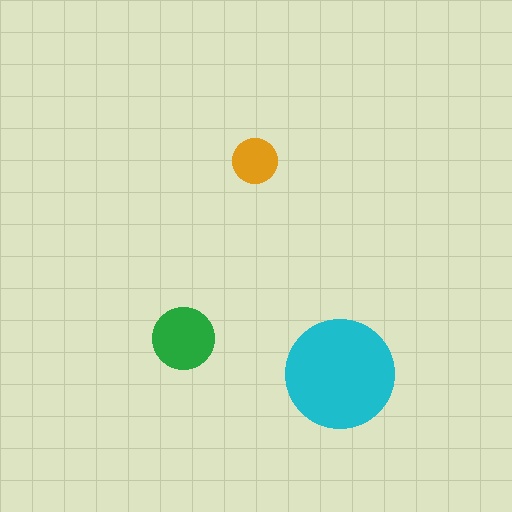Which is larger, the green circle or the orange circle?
The green one.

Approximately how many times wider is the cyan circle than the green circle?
About 2 times wider.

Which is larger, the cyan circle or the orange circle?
The cyan one.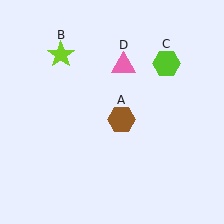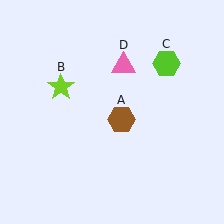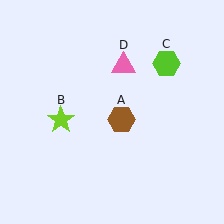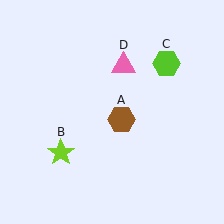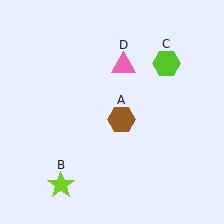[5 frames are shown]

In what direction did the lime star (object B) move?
The lime star (object B) moved down.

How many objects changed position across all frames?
1 object changed position: lime star (object B).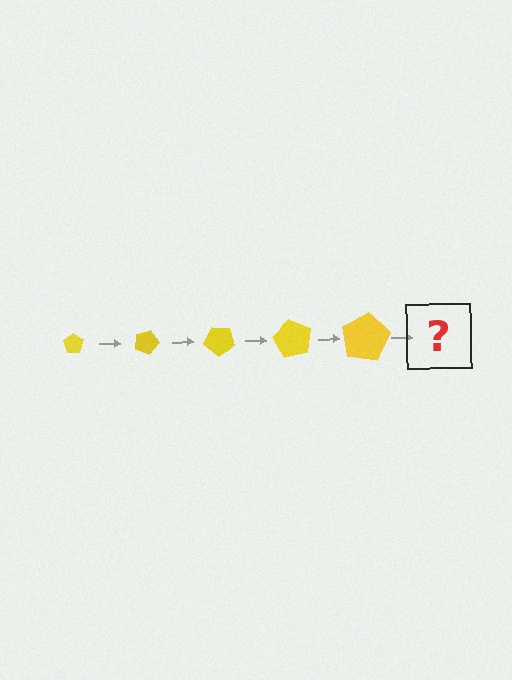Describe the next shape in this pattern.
It should be a pentagon, larger than the previous one and rotated 100 degrees from the start.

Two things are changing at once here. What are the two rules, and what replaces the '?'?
The two rules are that the pentagon grows larger each step and it rotates 20 degrees each step. The '?' should be a pentagon, larger than the previous one and rotated 100 degrees from the start.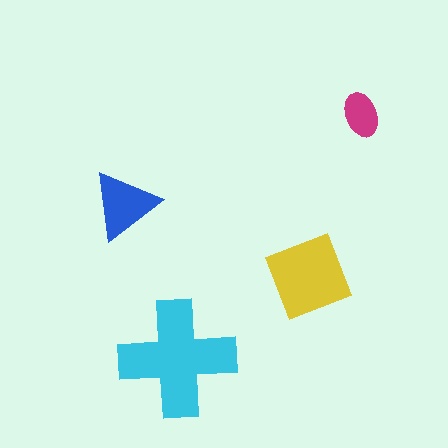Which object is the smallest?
The magenta ellipse.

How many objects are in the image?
There are 4 objects in the image.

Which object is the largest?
The cyan cross.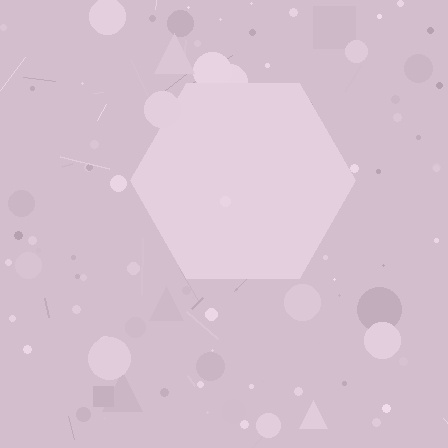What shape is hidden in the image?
A hexagon is hidden in the image.